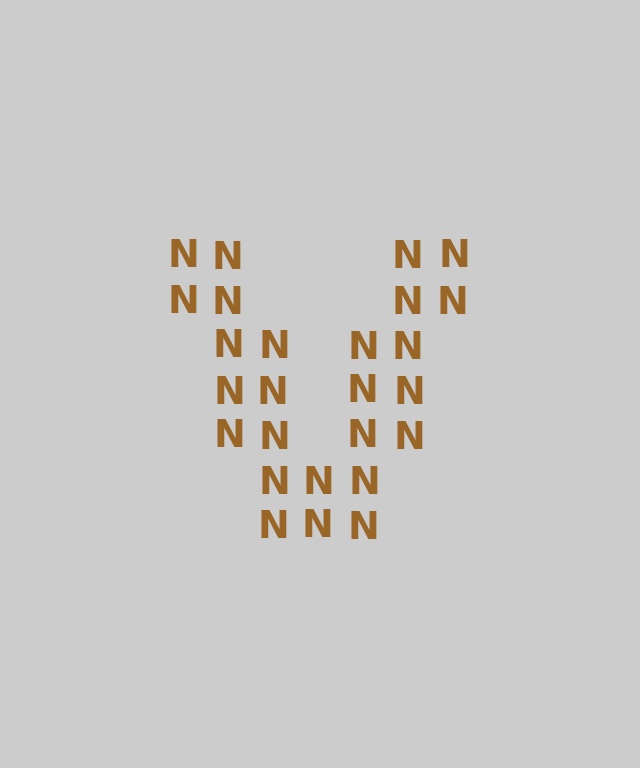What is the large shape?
The large shape is the letter V.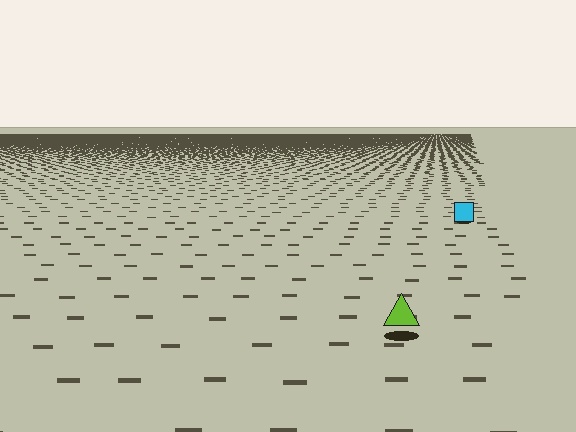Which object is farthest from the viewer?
The cyan square is farthest from the viewer. It appears smaller and the ground texture around it is denser.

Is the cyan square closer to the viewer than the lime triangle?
No. The lime triangle is closer — you can tell from the texture gradient: the ground texture is coarser near it.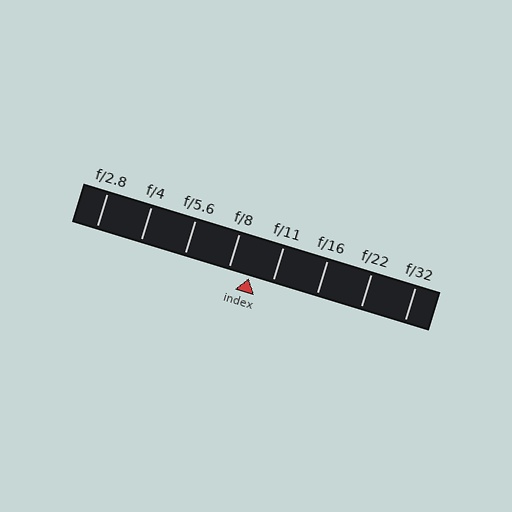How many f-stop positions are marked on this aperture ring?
There are 8 f-stop positions marked.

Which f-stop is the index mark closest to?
The index mark is closest to f/8.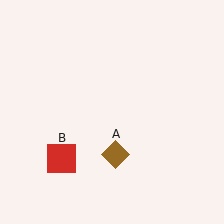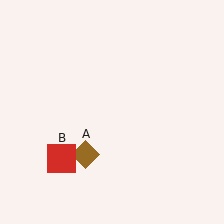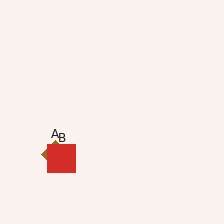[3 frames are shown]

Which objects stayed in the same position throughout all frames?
Red square (object B) remained stationary.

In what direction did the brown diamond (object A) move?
The brown diamond (object A) moved left.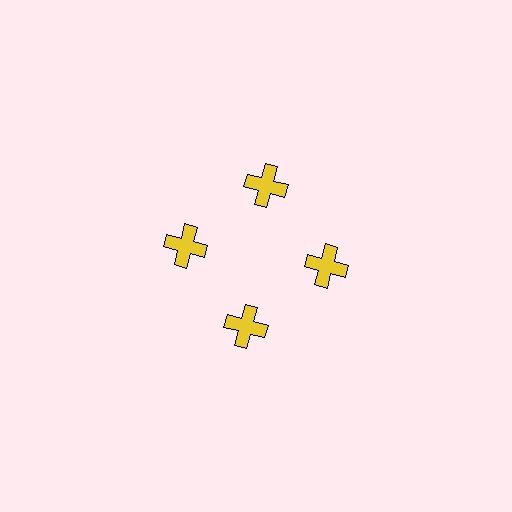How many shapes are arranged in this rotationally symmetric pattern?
There are 4 shapes, arranged in 4 groups of 1.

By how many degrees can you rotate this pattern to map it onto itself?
The pattern maps onto itself every 90 degrees of rotation.